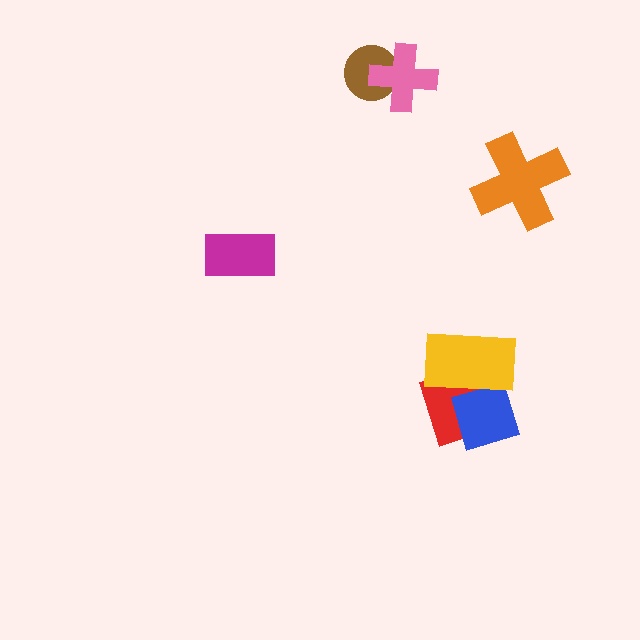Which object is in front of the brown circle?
The pink cross is in front of the brown circle.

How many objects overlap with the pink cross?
1 object overlaps with the pink cross.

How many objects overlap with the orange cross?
0 objects overlap with the orange cross.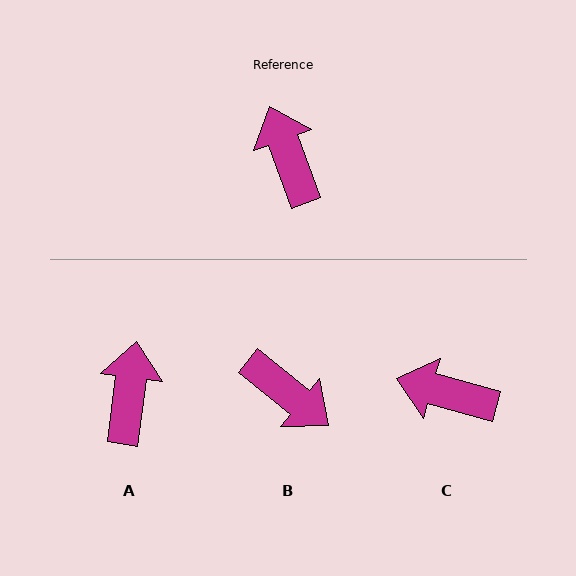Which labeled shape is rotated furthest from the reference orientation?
B, about 149 degrees away.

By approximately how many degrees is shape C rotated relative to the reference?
Approximately 54 degrees counter-clockwise.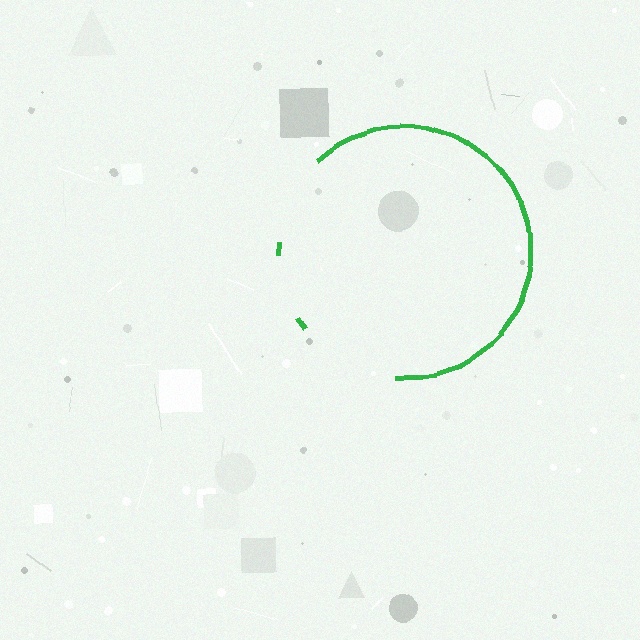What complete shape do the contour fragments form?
The contour fragments form a circle.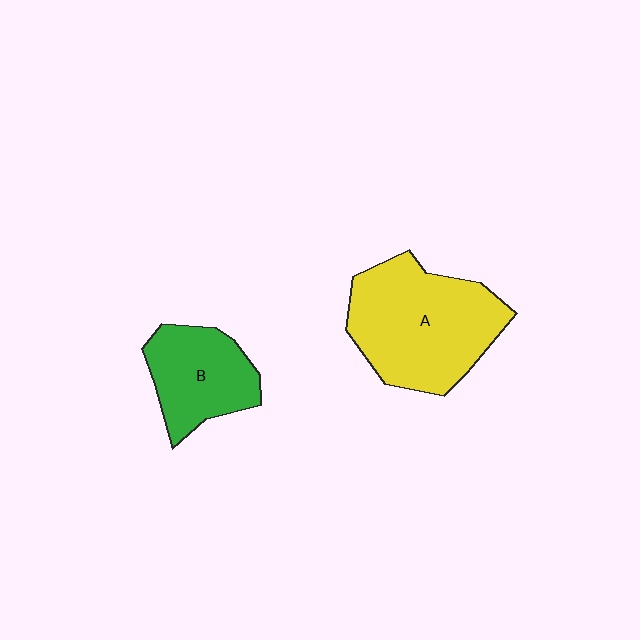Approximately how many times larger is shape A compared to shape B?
Approximately 1.7 times.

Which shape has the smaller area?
Shape B (green).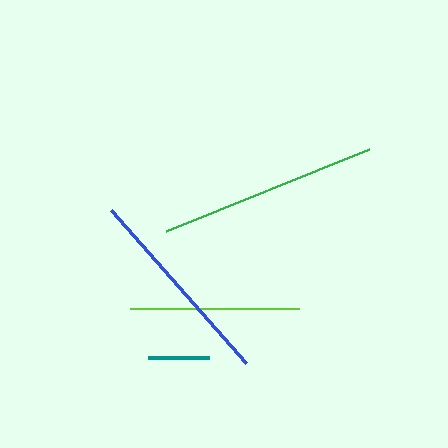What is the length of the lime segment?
The lime segment is approximately 169 pixels long.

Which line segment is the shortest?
The teal line is the shortest at approximately 61 pixels.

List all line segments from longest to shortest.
From longest to shortest: green, blue, lime, teal.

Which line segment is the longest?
The green line is the longest at approximately 219 pixels.